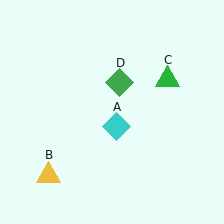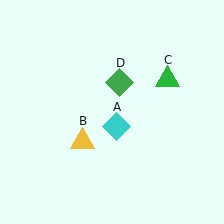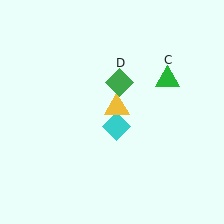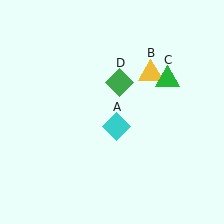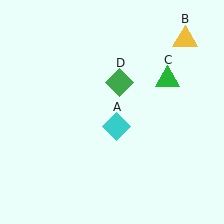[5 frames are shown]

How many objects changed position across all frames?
1 object changed position: yellow triangle (object B).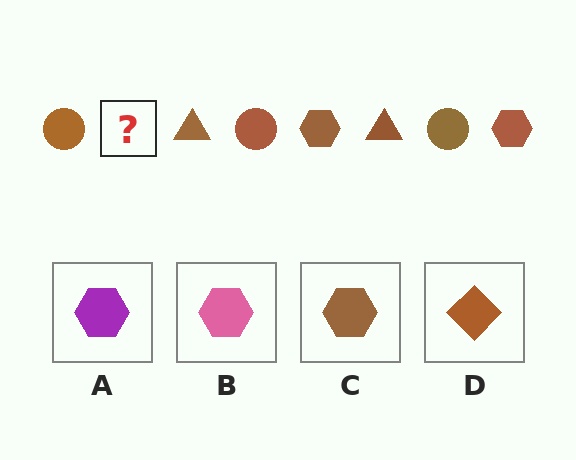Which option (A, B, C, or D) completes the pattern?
C.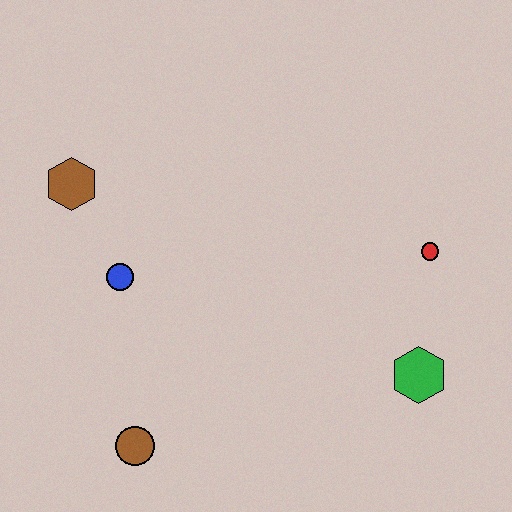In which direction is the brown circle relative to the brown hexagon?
The brown circle is below the brown hexagon.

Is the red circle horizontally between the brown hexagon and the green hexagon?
No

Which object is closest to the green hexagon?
The red circle is closest to the green hexagon.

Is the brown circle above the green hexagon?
No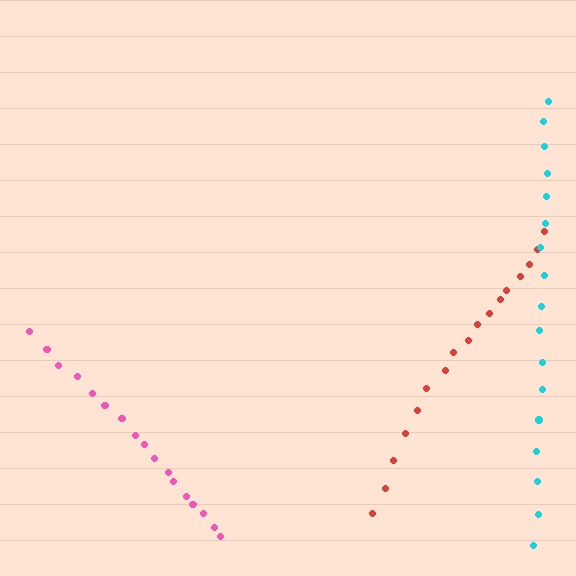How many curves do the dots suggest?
There are 3 distinct paths.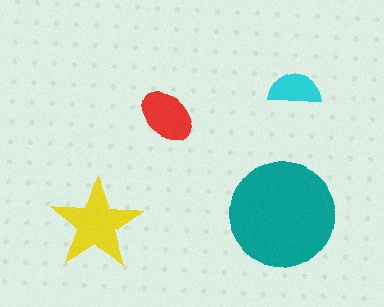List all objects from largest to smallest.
The teal circle, the yellow star, the red ellipse, the cyan semicircle.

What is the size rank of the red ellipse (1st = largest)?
3rd.